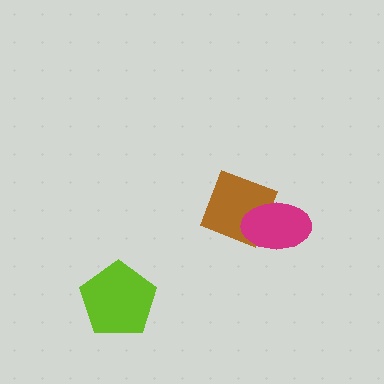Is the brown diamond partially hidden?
Yes, it is partially covered by another shape.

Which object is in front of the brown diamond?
The magenta ellipse is in front of the brown diamond.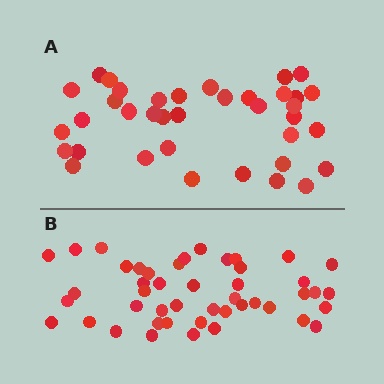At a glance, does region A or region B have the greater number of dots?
Region B (the bottom region) has more dots.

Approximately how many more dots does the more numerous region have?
Region B has roughly 8 or so more dots than region A.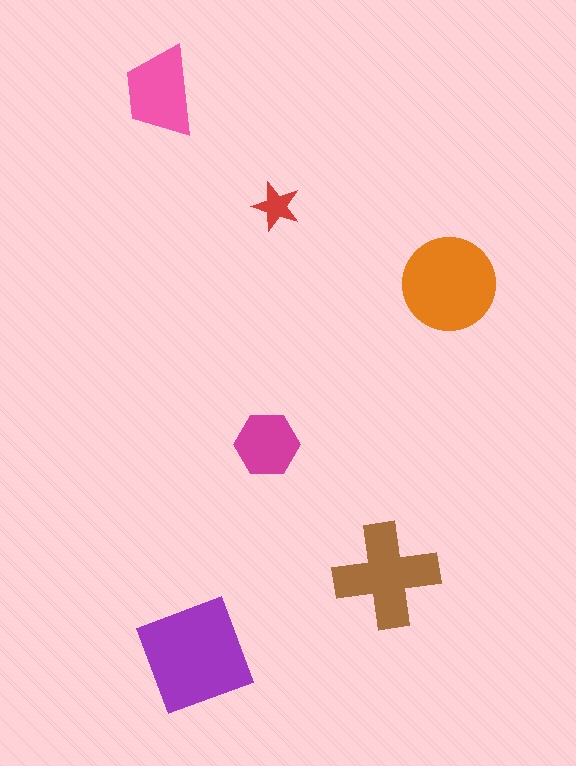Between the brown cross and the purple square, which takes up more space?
The purple square.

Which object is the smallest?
The red star.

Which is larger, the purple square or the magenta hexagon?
The purple square.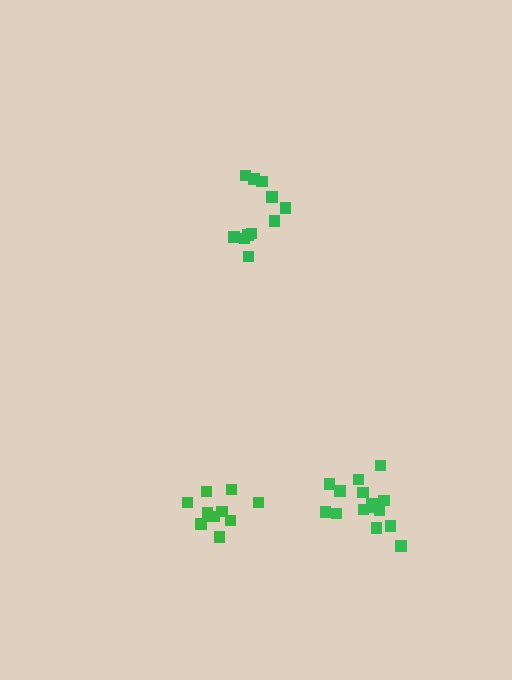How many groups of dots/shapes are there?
There are 3 groups.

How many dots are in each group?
Group 1: 11 dots, Group 2: 15 dots, Group 3: 11 dots (37 total).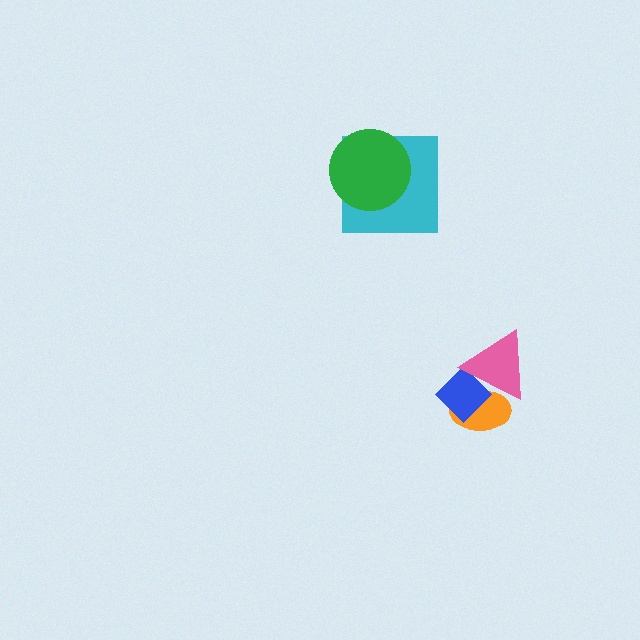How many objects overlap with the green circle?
1 object overlaps with the green circle.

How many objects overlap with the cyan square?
1 object overlaps with the cyan square.